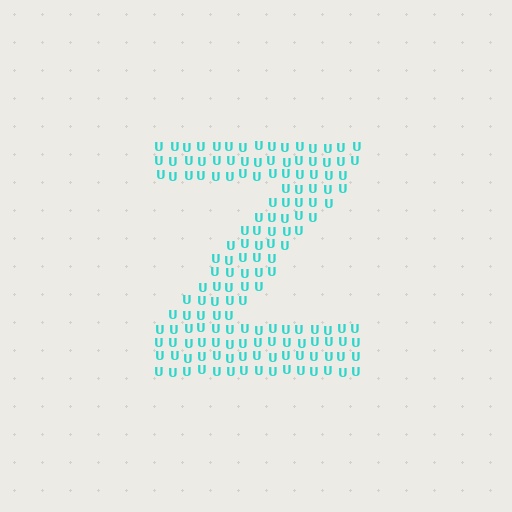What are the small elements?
The small elements are letter U's.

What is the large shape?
The large shape is the letter Z.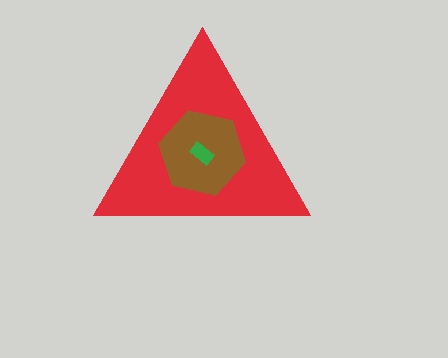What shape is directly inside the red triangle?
The brown hexagon.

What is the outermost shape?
The red triangle.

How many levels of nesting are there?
3.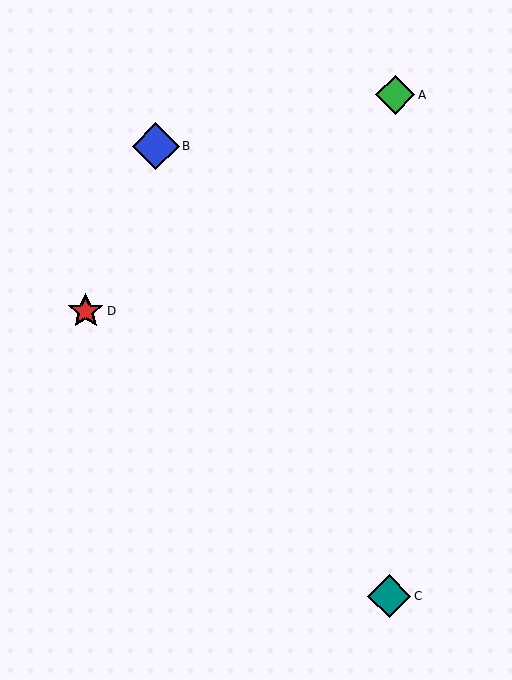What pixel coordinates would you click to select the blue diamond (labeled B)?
Click at (156, 146) to select the blue diamond B.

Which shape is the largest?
The blue diamond (labeled B) is the largest.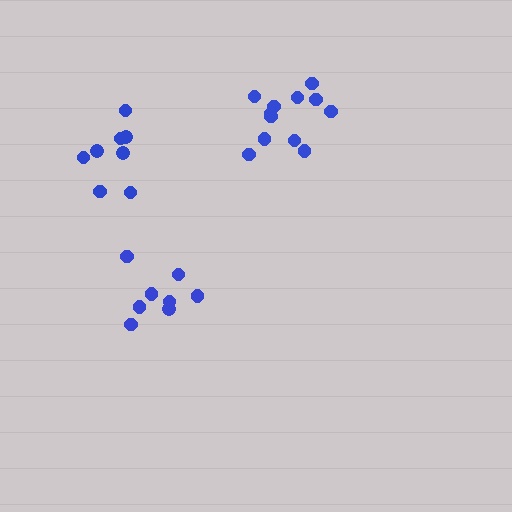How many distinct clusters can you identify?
There are 3 distinct clusters.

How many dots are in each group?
Group 1: 12 dots, Group 2: 8 dots, Group 3: 8 dots (28 total).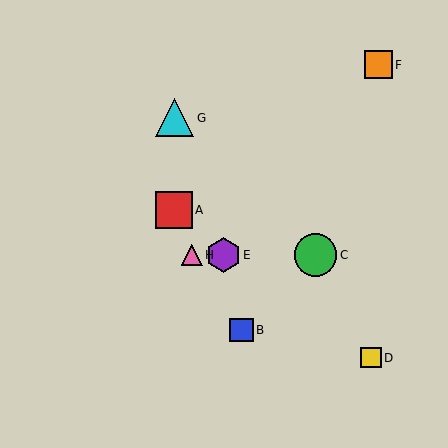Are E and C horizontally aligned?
Yes, both are at y≈255.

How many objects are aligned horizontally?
3 objects (C, E, H) are aligned horizontally.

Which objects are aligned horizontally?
Objects C, E, H are aligned horizontally.